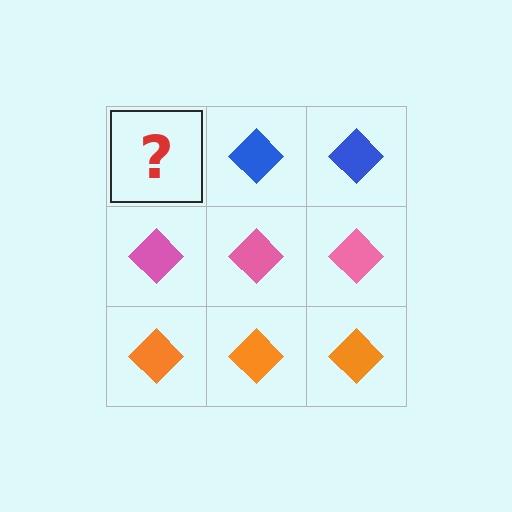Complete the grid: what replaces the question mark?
The question mark should be replaced with a blue diamond.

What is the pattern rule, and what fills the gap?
The rule is that each row has a consistent color. The gap should be filled with a blue diamond.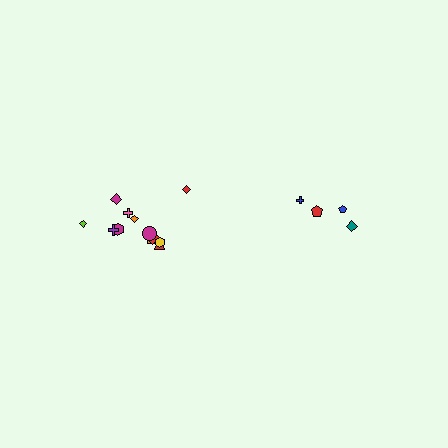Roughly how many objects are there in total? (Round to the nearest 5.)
Roughly 15 objects in total.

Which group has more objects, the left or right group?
The left group.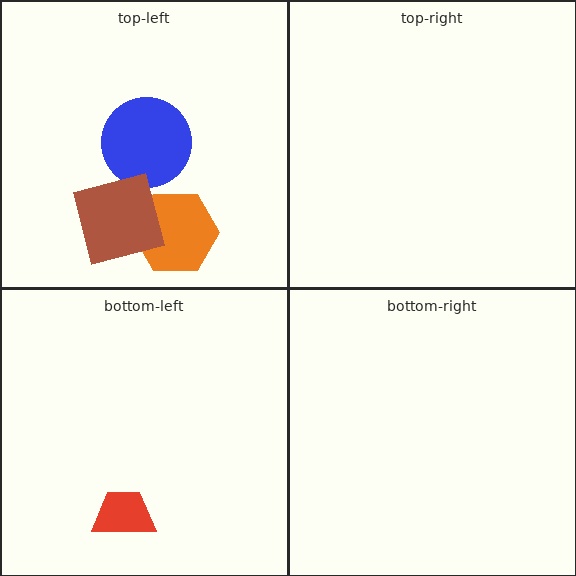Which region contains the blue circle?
The top-left region.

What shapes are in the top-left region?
The blue circle, the orange hexagon, the brown square.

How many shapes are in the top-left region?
3.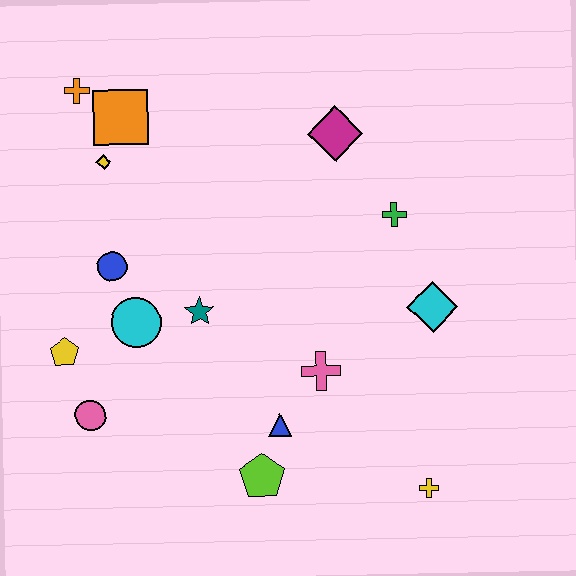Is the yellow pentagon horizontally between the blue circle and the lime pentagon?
No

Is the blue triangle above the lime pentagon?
Yes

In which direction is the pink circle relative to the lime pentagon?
The pink circle is to the left of the lime pentagon.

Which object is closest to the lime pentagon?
The blue triangle is closest to the lime pentagon.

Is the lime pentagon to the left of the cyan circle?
No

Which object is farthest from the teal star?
The yellow cross is farthest from the teal star.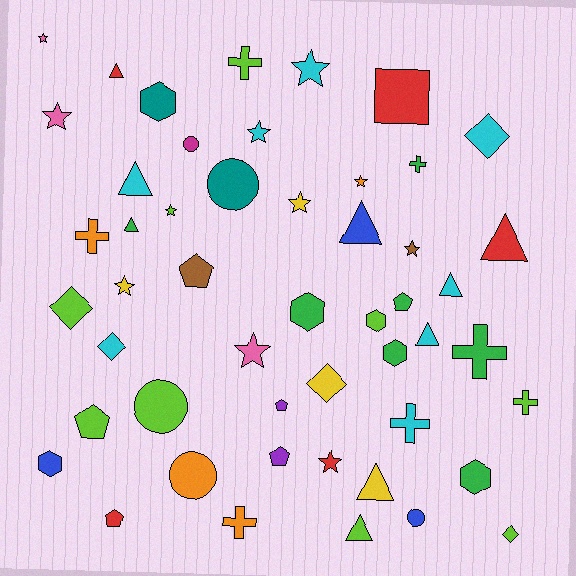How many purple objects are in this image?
There are 2 purple objects.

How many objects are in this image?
There are 50 objects.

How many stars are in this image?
There are 11 stars.